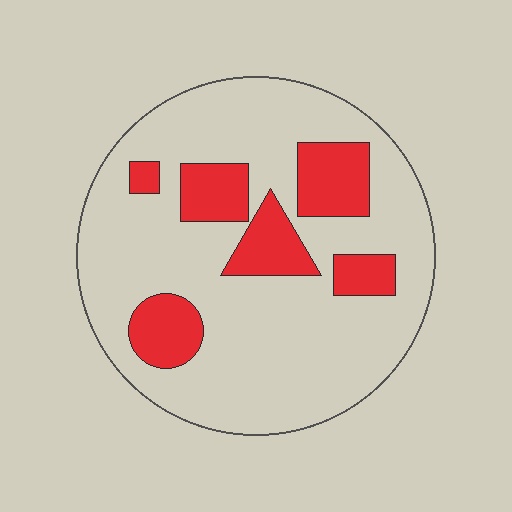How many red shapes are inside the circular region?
6.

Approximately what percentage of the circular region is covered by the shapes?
Approximately 20%.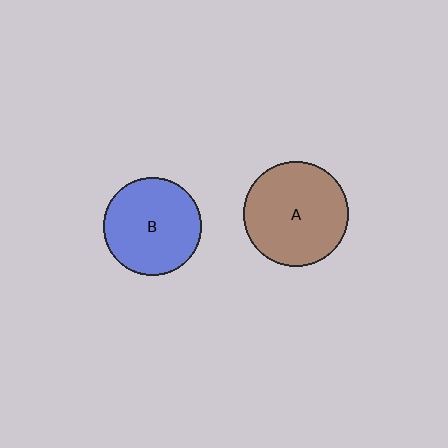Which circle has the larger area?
Circle A (brown).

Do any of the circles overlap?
No, none of the circles overlap.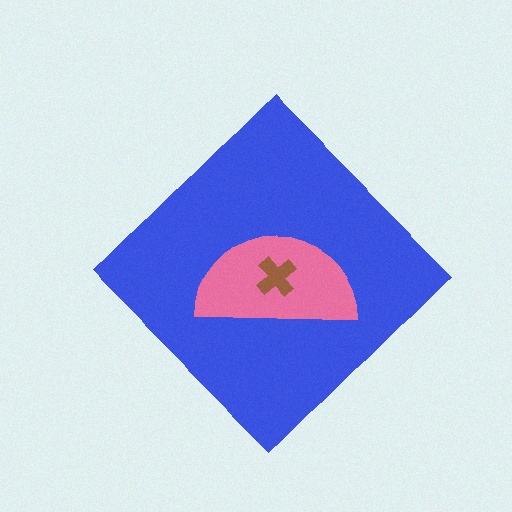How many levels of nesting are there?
3.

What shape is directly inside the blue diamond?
The pink semicircle.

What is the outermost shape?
The blue diamond.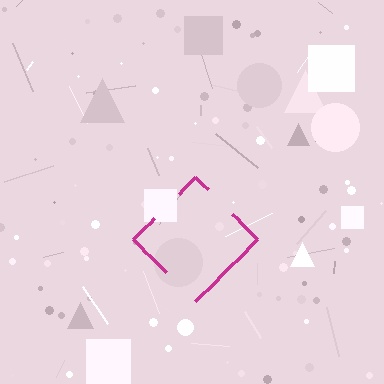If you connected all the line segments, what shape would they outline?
They would outline a diamond.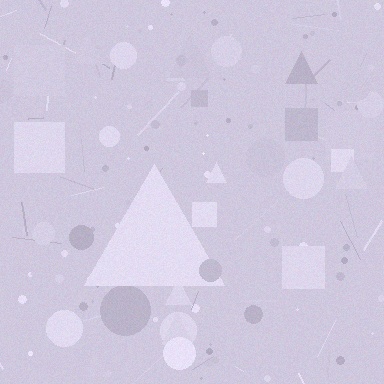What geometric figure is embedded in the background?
A triangle is embedded in the background.